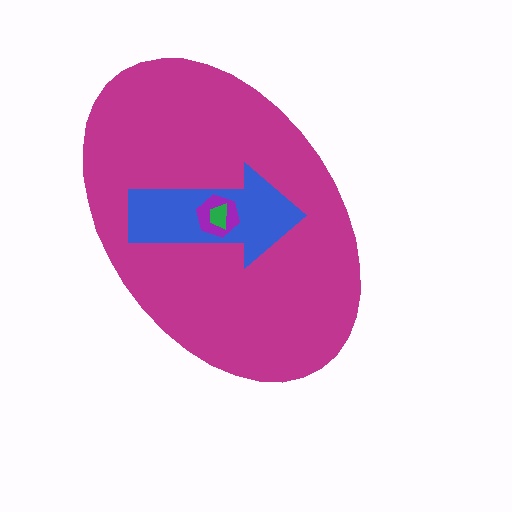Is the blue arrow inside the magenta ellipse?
Yes.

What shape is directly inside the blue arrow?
The purple hexagon.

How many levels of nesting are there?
4.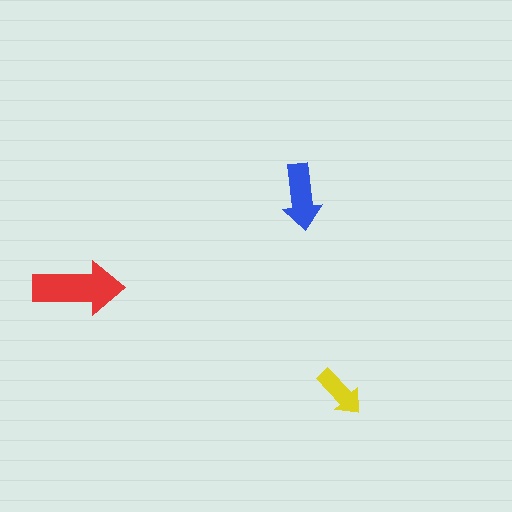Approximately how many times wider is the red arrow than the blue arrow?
About 1.5 times wider.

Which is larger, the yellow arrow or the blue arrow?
The blue one.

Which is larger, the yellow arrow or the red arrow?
The red one.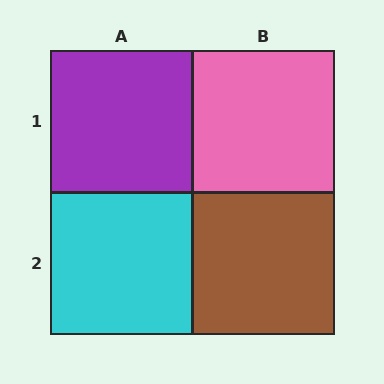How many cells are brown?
1 cell is brown.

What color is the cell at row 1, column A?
Purple.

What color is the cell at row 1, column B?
Pink.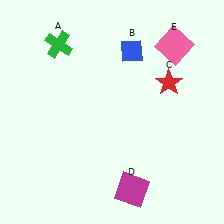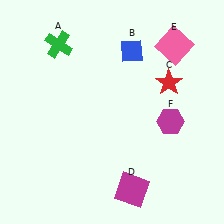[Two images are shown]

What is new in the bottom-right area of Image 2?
A magenta hexagon (F) was added in the bottom-right area of Image 2.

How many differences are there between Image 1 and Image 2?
There is 1 difference between the two images.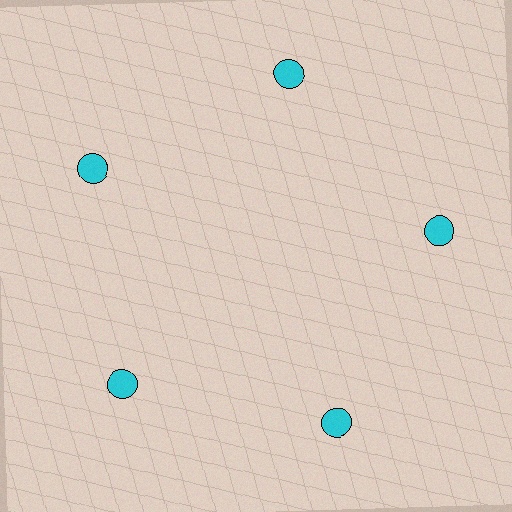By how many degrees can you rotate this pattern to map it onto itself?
The pattern maps onto itself every 72 degrees of rotation.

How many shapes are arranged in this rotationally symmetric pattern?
There are 5 shapes, arranged in 5 groups of 1.